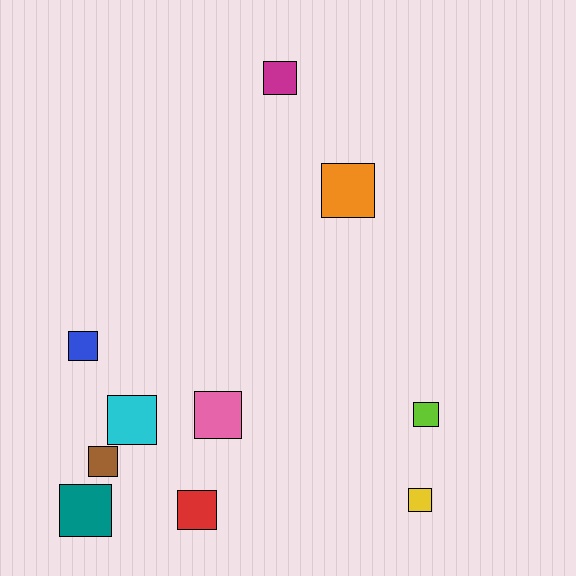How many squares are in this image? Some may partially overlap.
There are 10 squares.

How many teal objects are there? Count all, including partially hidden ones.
There is 1 teal object.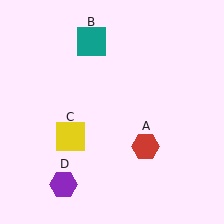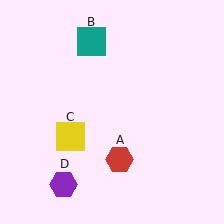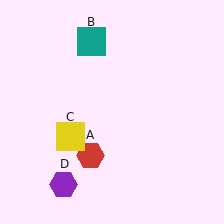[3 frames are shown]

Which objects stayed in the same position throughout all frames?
Teal square (object B) and yellow square (object C) and purple hexagon (object D) remained stationary.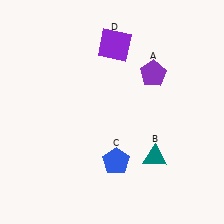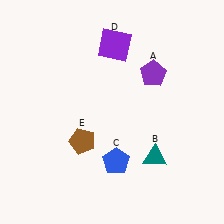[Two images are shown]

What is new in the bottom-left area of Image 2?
A brown pentagon (E) was added in the bottom-left area of Image 2.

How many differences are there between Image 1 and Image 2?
There is 1 difference between the two images.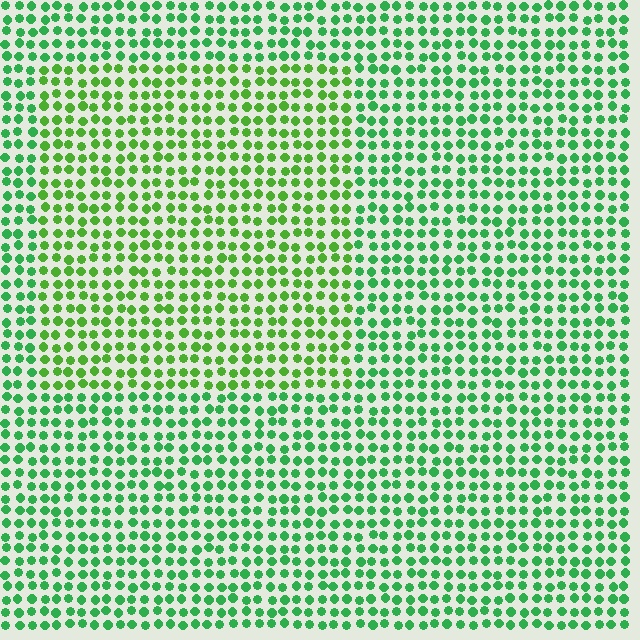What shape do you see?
I see a rectangle.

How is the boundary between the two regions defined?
The boundary is defined purely by a slight shift in hue (about 28 degrees). Spacing, size, and orientation are identical on both sides.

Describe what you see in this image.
The image is filled with small green elements in a uniform arrangement. A rectangle-shaped region is visible where the elements are tinted to a slightly different hue, forming a subtle color boundary.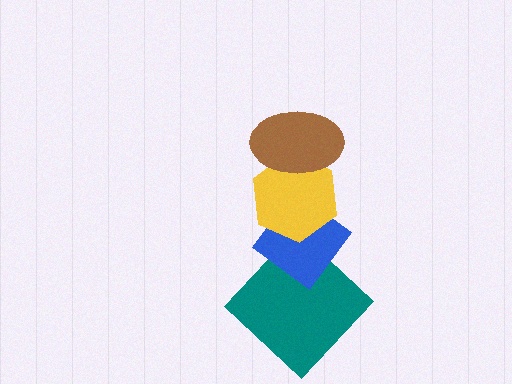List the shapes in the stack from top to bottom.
From top to bottom: the brown ellipse, the yellow hexagon, the blue diamond, the teal diamond.